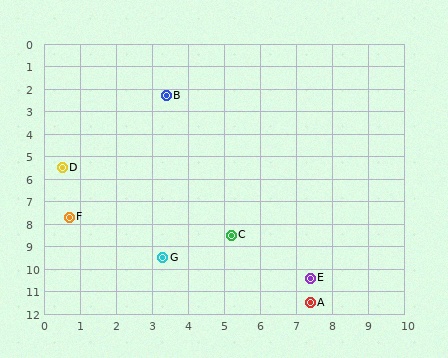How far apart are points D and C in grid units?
Points D and C are about 5.6 grid units apart.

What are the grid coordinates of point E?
Point E is at approximately (7.4, 10.4).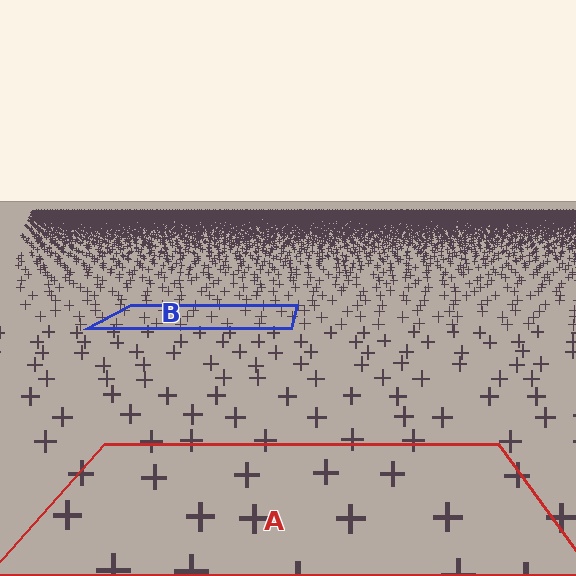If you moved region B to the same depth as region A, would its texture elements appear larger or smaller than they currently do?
They would appear larger. At a closer depth, the same texture elements are projected at a bigger on-screen size.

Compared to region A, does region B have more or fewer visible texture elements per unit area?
Region B has more texture elements per unit area — they are packed more densely because it is farther away.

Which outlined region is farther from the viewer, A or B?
Region B is farther from the viewer — the texture elements inside it appear smaller and more densely packed.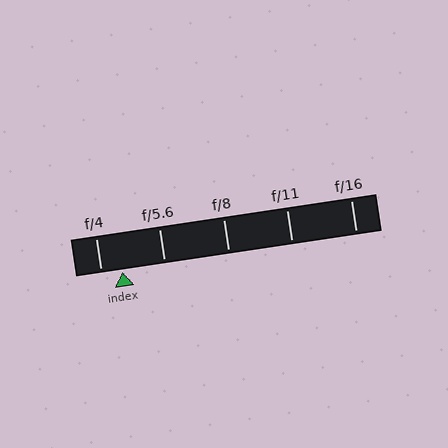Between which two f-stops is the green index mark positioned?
The index mark is between f/4 and f/5.6.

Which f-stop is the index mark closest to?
The index mark is closest to f/4.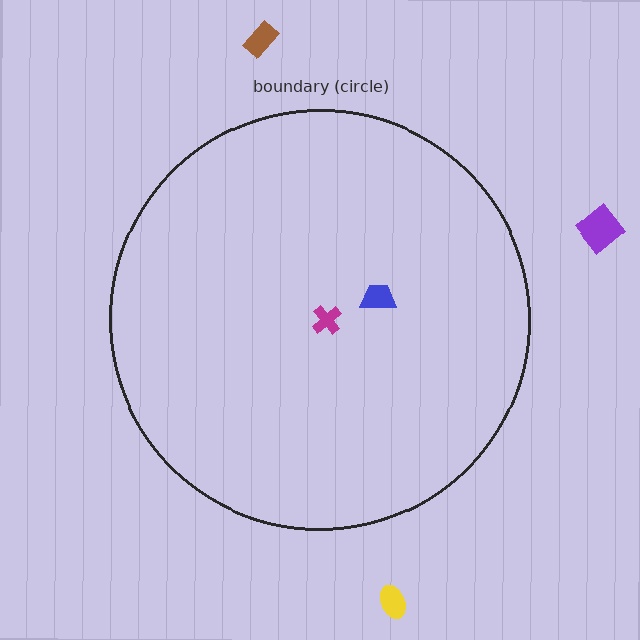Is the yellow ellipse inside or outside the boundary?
Outside.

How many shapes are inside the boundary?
2 inside, 3 outside.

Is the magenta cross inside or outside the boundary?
Inside.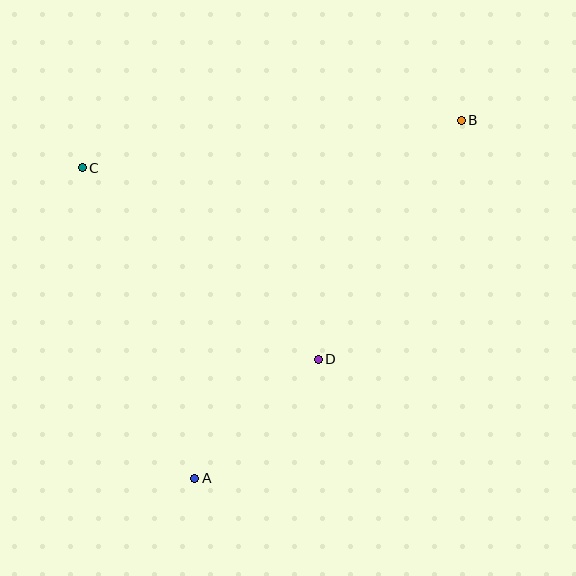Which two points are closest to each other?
Points A and D are closest to each other.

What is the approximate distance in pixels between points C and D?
The distance between C and D is approximately 304 pixels.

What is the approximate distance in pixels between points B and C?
The distance between B and C is approximately 382 pixels.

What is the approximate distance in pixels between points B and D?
The distance between B and D is approximately 279 pixels.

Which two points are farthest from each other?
Points A and B are farthest from each other.